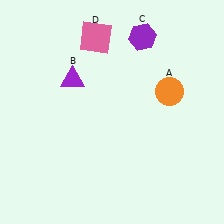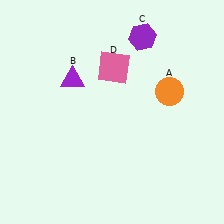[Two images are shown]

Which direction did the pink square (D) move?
The pink square (D) moved down.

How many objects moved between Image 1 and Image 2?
1 object moved between the two images.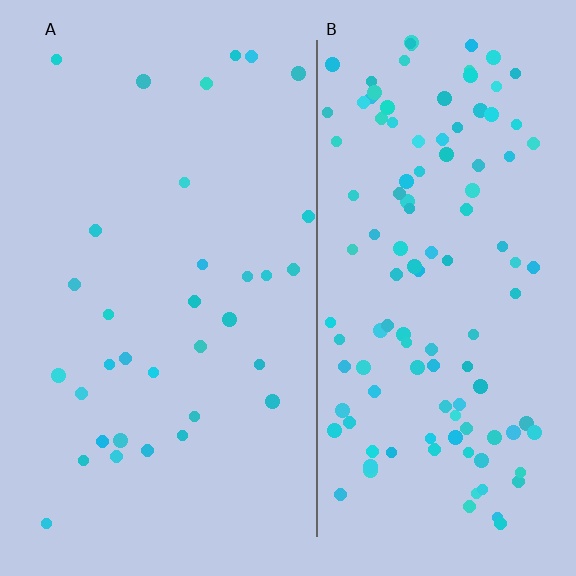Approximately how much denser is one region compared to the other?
Approximately 3.6× — region B over region A.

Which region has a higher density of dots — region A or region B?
B (the right).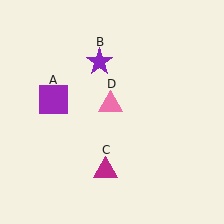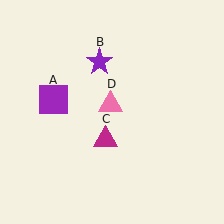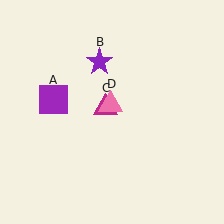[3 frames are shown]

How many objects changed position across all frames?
1 object changed position: magenta triangle (object C).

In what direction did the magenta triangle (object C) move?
The magenta triangle (object C) moved up.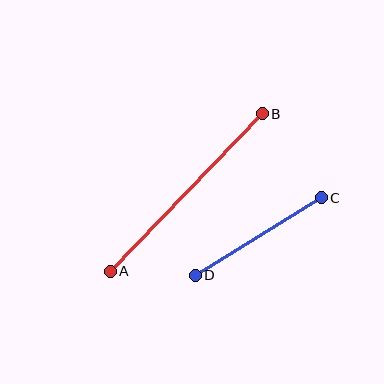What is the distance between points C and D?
The distance is approximately 148 pixels.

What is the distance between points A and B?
The distance is approximately 219 pixels.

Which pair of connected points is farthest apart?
Points A and B are farthest apart.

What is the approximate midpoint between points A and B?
The midpoint is at approximately (186, 192) pixels.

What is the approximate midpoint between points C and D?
The midpoint is at approximately (258, 236) pixels.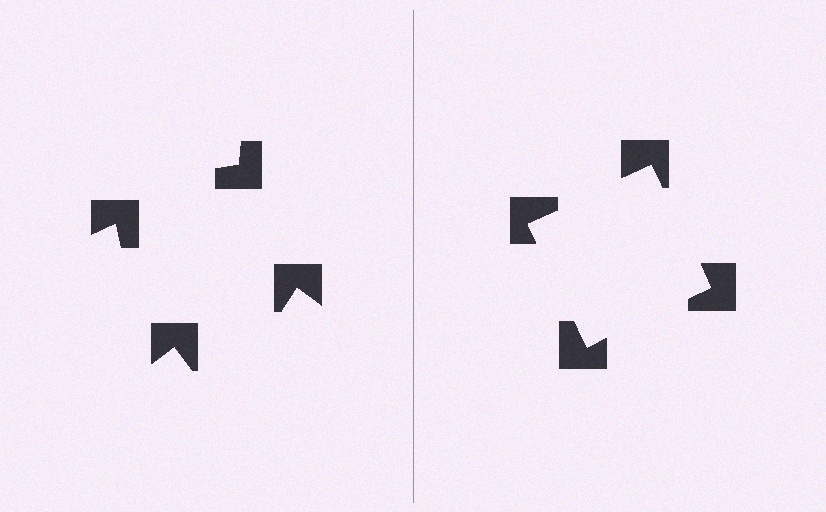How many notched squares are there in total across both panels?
8 — 4 on each side.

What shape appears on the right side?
An illusory square.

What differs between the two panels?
The notched squares are positioned identically on both sides; only the wedge orientations differ. On the right they align to a square; on the left they are misaligned.